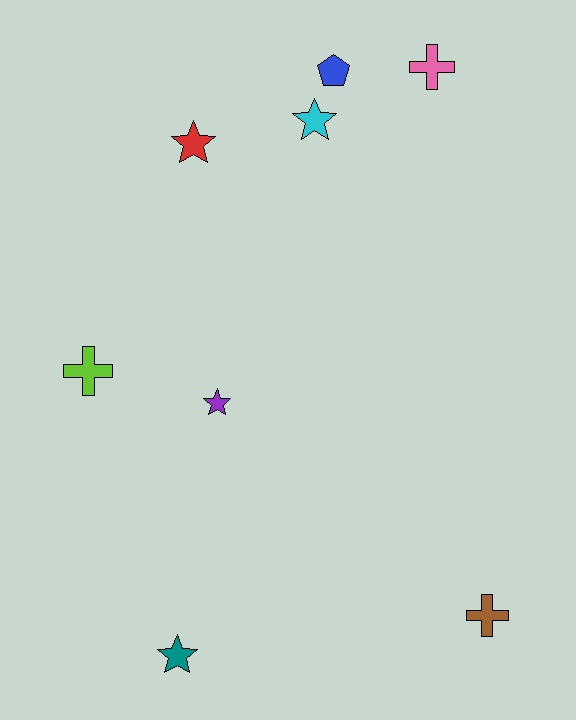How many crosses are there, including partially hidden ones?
There are 3 crosses.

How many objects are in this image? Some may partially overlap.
There are 8 objects.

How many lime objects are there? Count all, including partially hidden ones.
There is 1 lime object.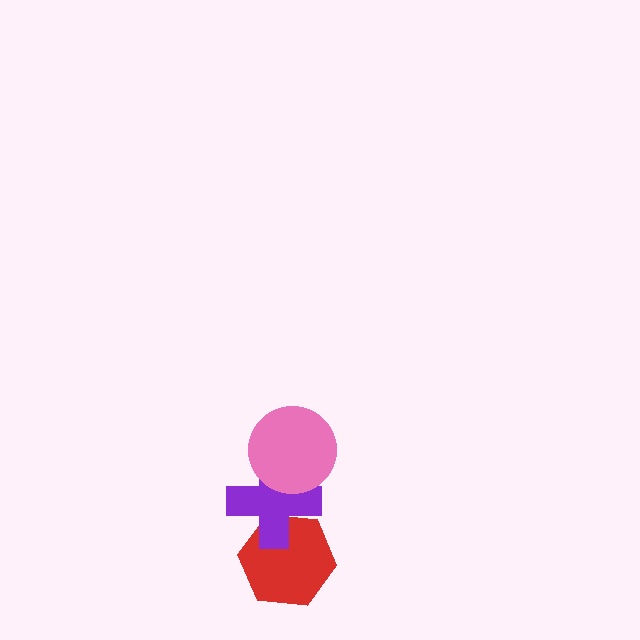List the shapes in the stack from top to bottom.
From top to bottom: the pink circle, the purple cross, the red hexagon.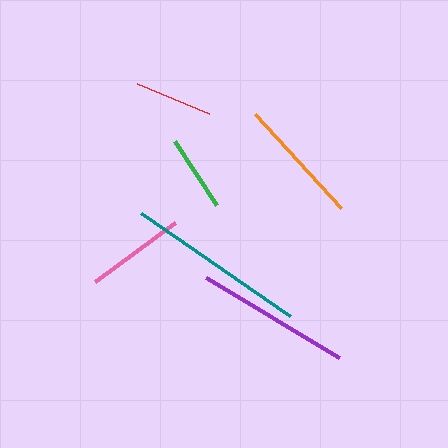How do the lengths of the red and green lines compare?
The red and green lines are approximately the same length.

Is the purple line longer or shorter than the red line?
The purple line is longer than the red line.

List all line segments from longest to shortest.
From longest to shortest: teal, purple, orange, pink, red, green.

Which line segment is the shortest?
The green line is the shortest at approximately 77 pixels.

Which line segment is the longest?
The teal line is the longest at approximately 181 pixels.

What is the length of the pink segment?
The pink segment is approximately 99 pixels long.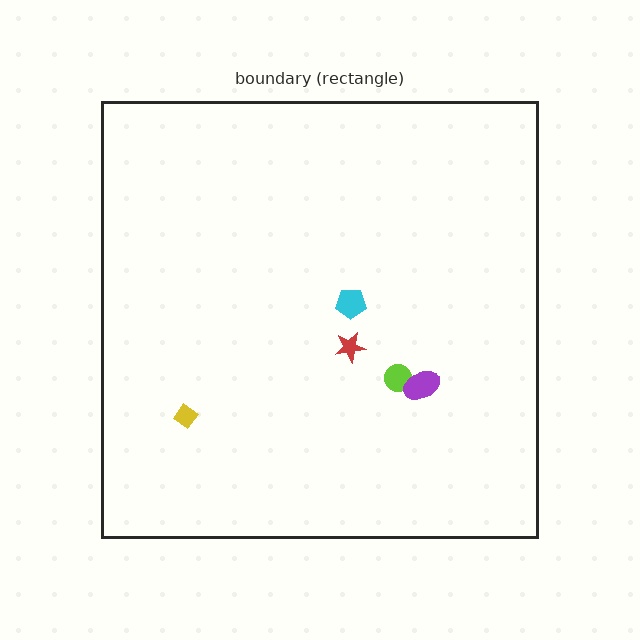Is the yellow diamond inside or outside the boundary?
Inside.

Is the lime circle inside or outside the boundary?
Inside.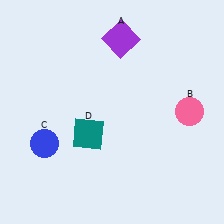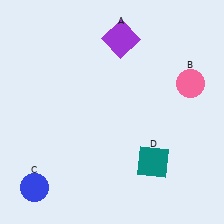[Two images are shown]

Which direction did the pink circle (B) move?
The pink circle (B) moved up.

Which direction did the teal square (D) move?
The teal square (D) moved right.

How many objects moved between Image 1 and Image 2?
3 objects moved between the two images.